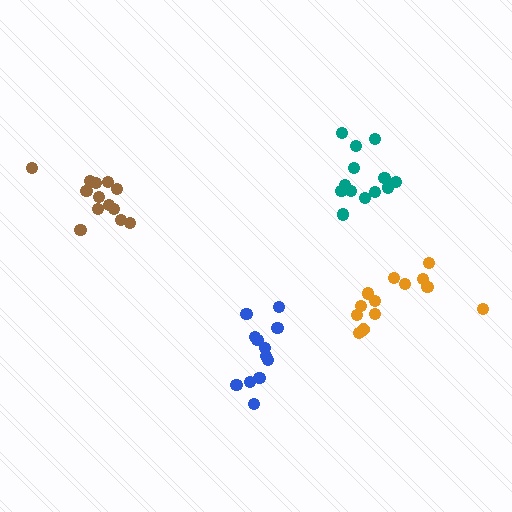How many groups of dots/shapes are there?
There are 4 groups.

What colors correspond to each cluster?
The clusters are colored: orange, teal, blue, brown.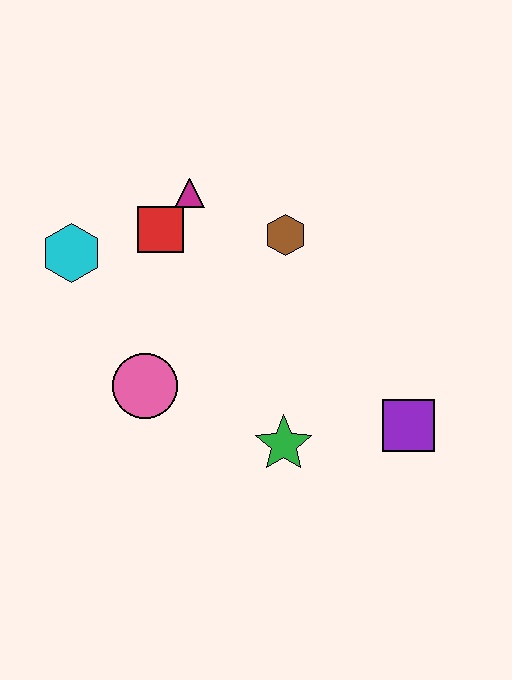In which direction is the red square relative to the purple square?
The red square is to the left of the purple square.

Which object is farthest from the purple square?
The cyan hexagon is farthest from the purple square.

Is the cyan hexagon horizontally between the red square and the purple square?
No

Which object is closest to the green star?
The purple square is closest to the green star.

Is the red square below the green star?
No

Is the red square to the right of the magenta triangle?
No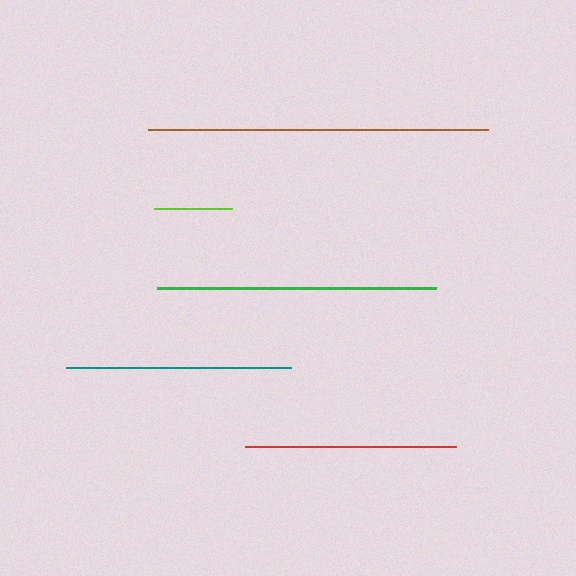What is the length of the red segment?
The red segment is approximately 211 pixels long.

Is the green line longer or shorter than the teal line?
The green line is longer than the teal line.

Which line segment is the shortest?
The lime line is the shortest at approximately 79 pixels.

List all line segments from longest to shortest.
From longest to shortest: brown, green, teal, red, lime.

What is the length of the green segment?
The green segment is approximately 279 pixels long.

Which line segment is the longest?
The brown line is the longest at approximately 341 pixels.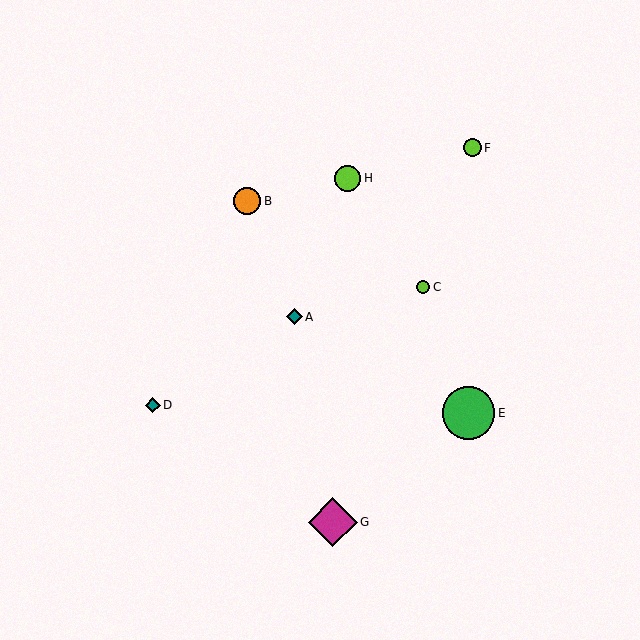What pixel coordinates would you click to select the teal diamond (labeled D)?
Click at (153, 405) to select the teal diamond D.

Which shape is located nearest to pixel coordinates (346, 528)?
The magenta diamond (labeled G) at (333, 522) is nearest to that location.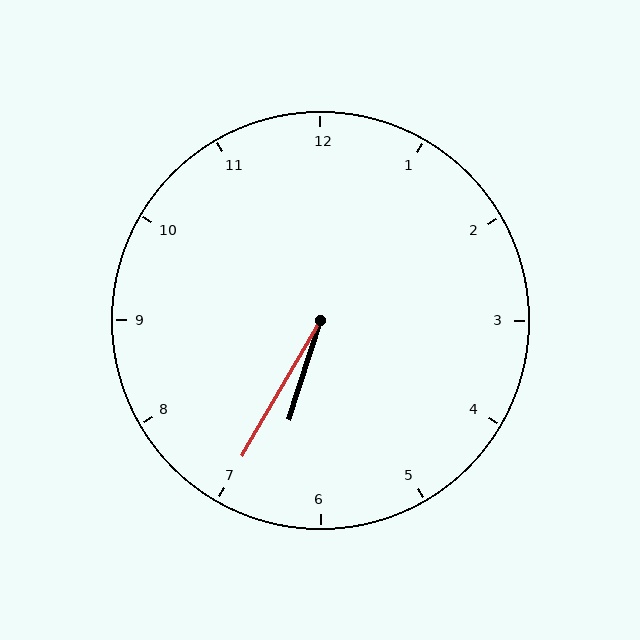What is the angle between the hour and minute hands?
Approximately 12 degrees.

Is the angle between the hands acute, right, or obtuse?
It is acute.